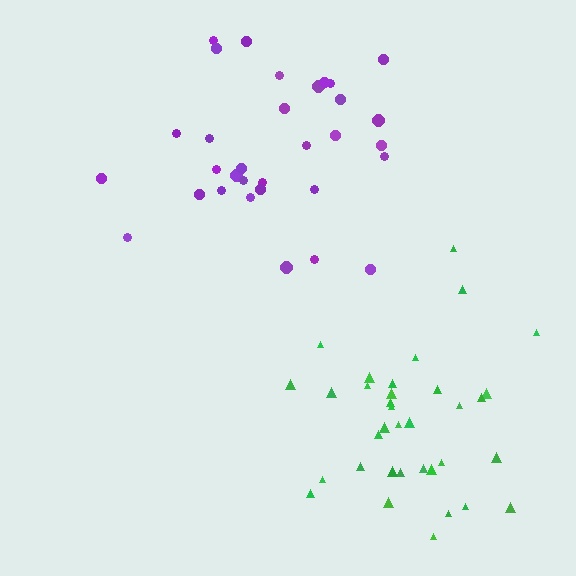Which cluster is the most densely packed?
Green.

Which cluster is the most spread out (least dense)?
Purple.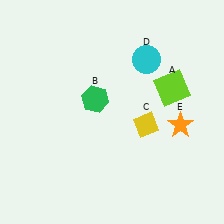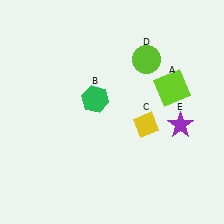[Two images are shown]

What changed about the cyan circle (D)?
In Image 1, D is cyan. In Image 2, it changed to lime.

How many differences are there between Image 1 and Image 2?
There are 2 differences between the two images.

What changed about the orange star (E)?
In Image 1, E is orange. In Image 2, it changed to purple.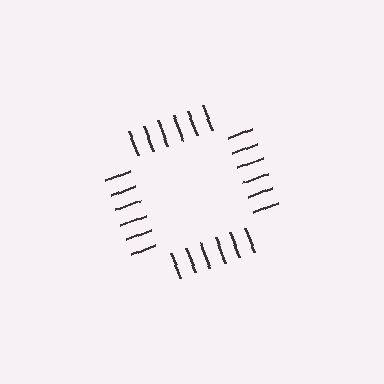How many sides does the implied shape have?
4 sides — the line-ends trace a square.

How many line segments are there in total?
24 — 6 along each of the 4 edges.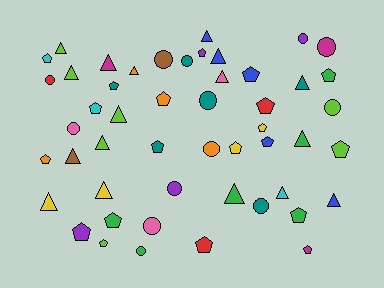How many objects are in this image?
There are 50 objects.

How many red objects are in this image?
There are 3 red objects.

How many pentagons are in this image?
There are 20 pentagons.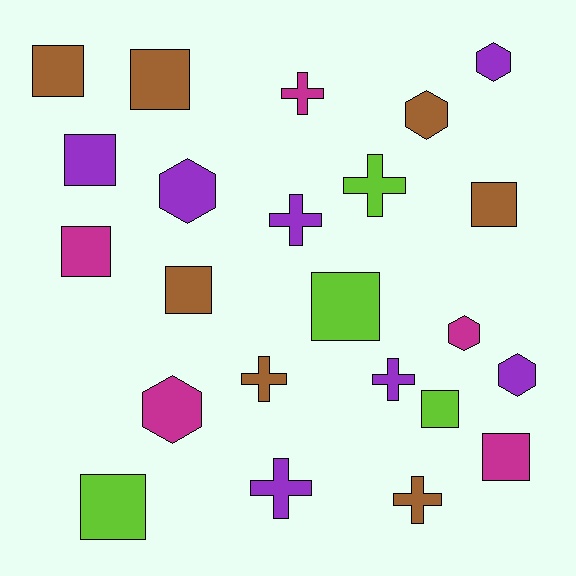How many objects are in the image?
There are 23 objects.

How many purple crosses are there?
There are 3 purple crosses.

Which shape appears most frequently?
Square, with 10 objects.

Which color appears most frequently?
Purple, with 7 objects.